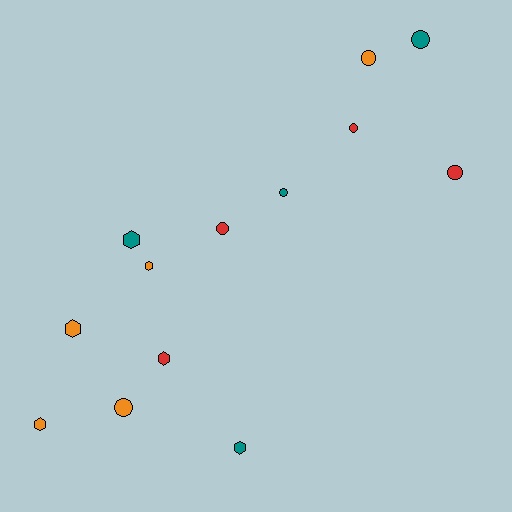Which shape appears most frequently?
Circle, with 7 objects.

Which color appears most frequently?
Orange, with 5 objects.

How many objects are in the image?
There are 13 objects.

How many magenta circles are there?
There are no magenta circles.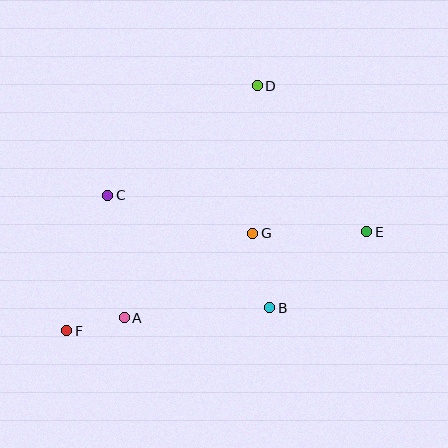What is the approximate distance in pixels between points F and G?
The distance between F and G is approximately 210 pixels.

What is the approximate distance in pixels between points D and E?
The distance between D and E is approximately 183 pixels.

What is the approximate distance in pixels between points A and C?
The distance between A and C is approximately 124 pixels.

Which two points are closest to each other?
Points A and F are closest to each other.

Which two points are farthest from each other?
Points E and F are farthest from each other.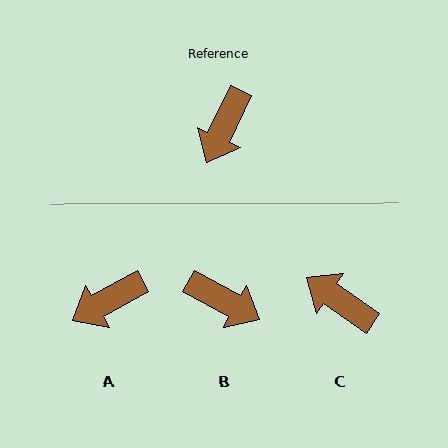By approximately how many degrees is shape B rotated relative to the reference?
Approximately 87 degrees counter-clockwise.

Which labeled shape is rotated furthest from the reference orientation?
C, about 99 degrees away.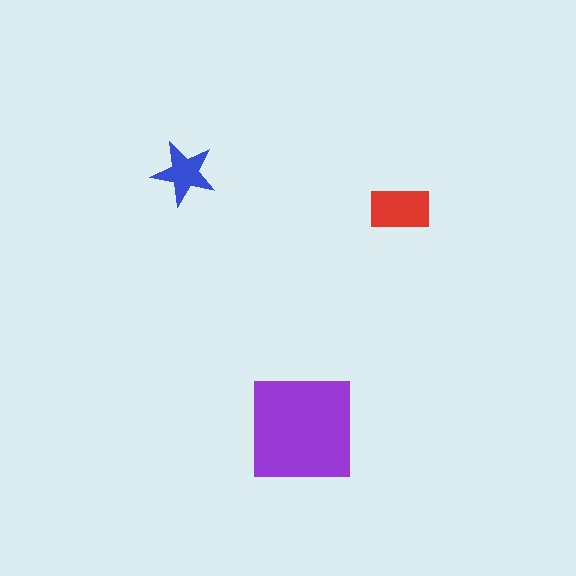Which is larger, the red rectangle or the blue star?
The red rectangle.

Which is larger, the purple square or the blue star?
The purple square.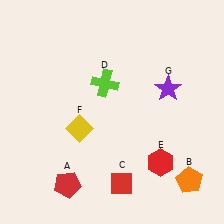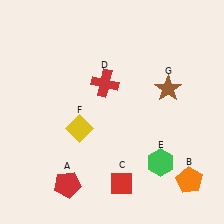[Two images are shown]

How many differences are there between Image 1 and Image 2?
There are 3 differences between the two images.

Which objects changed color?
D changed from lime to red. E changed from red to green. G changed from purple to brown.